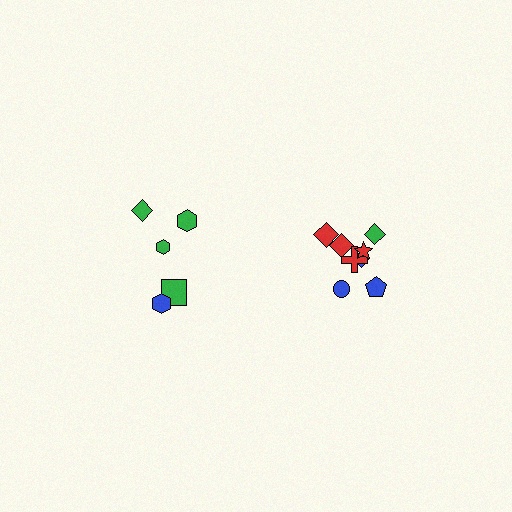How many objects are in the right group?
There are 8 objects.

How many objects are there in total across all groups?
There are 13 objects.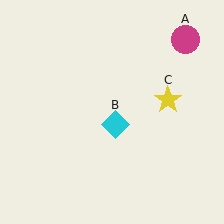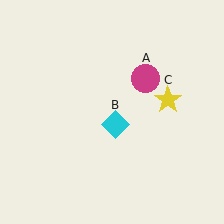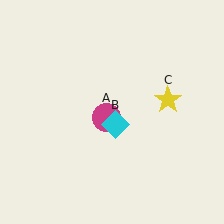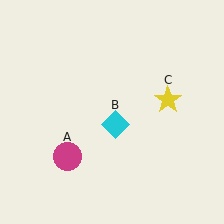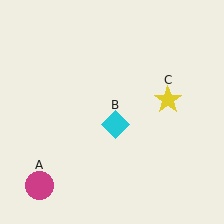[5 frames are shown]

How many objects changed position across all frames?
1 object changed position: magenta circle (object A).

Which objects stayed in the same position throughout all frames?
Cyan diamond (object B) and yellow star (object C) remained stationary.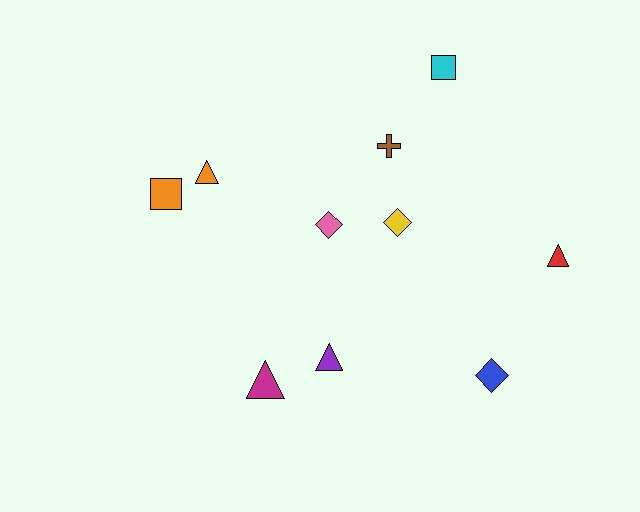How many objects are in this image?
There are 10 objects.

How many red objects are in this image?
There is 1 red object.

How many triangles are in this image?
There are 4 triangles.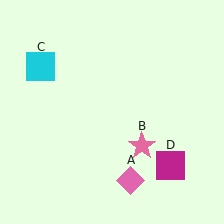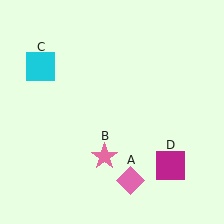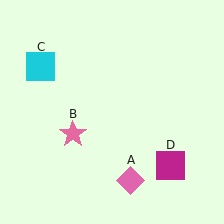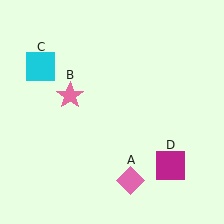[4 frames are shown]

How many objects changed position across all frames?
1 object changed position: pink star (object B).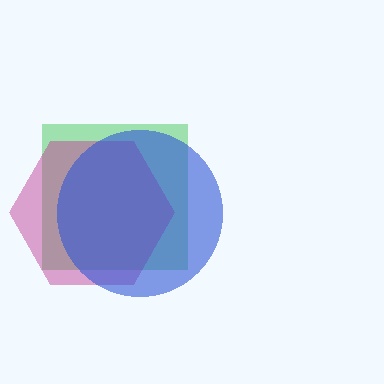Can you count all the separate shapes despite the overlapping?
Yes, there are 3 separate shapes.